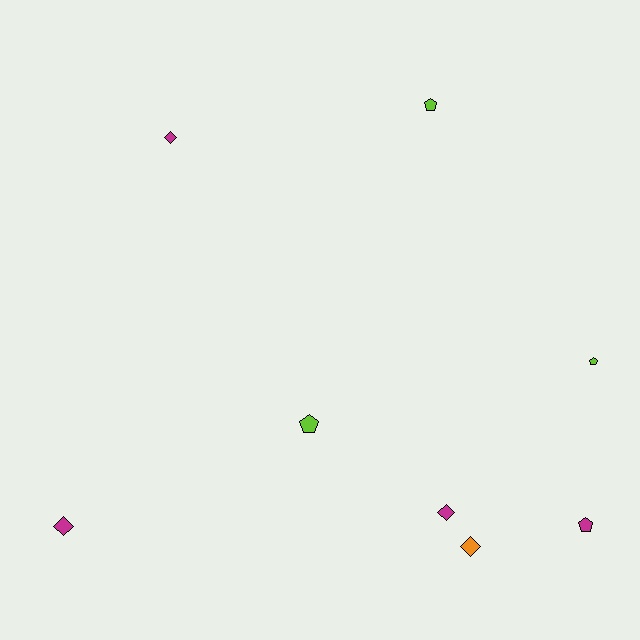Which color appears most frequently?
Magenta, with 4 objects.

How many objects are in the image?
There are 8 objects.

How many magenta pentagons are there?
There is 1 magenta pentagon.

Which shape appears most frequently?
Diamond, with 4 objects.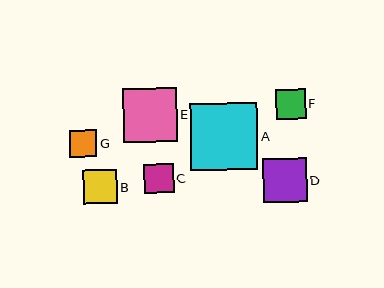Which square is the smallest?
Square G is the smallest with a size of approximately 27 pixels.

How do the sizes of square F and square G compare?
Square F and square G are approximately the same size.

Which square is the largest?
Square A is the largest with a size of approximately 67 pixels.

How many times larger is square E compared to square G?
Square E is approximately 2.0 times the size of square G.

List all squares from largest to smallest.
From largest to smallest: A, E, D, B, C, F, G.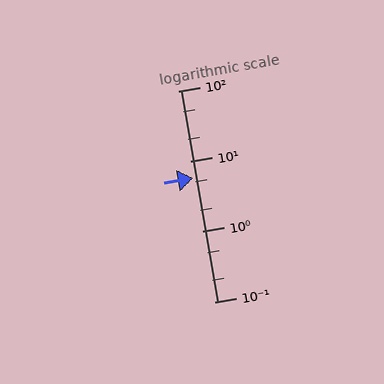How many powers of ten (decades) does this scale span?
The scale spans 3 decades, from 0.1 to 100.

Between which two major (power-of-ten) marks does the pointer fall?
The pointer is between 1 and 10.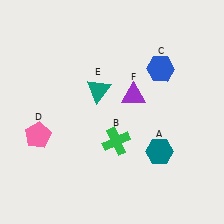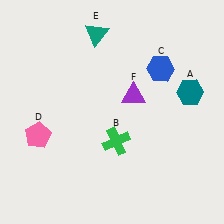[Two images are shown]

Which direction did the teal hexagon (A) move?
The teal hexagon (A) moved up.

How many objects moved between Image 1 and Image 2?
2 objects moved between the two images.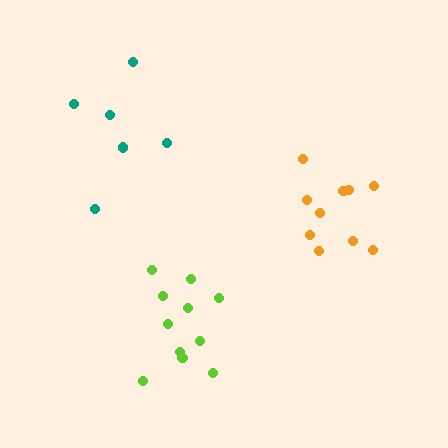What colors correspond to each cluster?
The clusters are colored: orange, teal, lime.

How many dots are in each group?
Group 1: 11 dots, Group 2: 6 dots, Group 3: 11 dots (28 total).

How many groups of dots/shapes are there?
There are 3 groups.